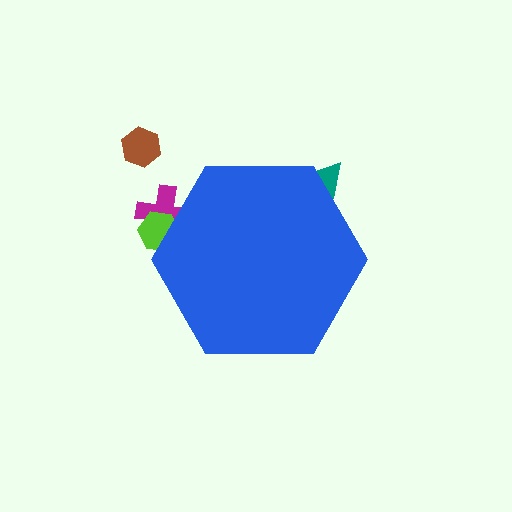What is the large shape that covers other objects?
A blue hexagon.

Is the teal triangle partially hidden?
Yes, the teal triangle is partially hidden behind the blue hexagon.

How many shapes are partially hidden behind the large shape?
3 shapes are partially hidden.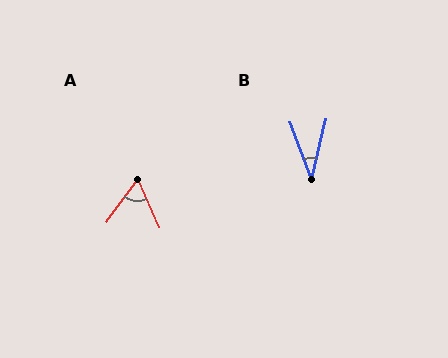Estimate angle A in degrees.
Approximately 60 degrees.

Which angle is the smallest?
B, at approximately 33 degrees.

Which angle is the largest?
A, at approximately 60 degrees.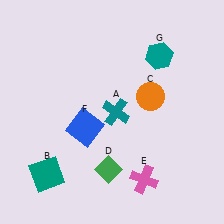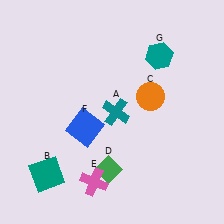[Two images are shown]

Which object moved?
The pink cross (E) moved left.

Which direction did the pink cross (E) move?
The pink cross (E) moved left.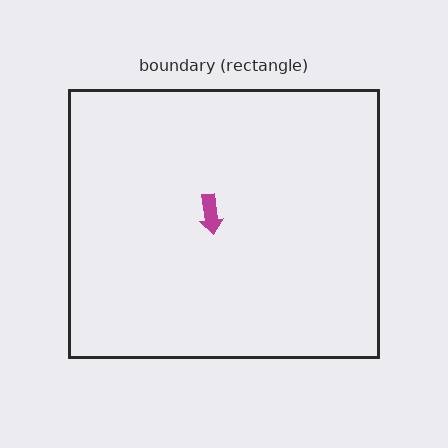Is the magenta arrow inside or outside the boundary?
Inside.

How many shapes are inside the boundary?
1 inside, 0 outside.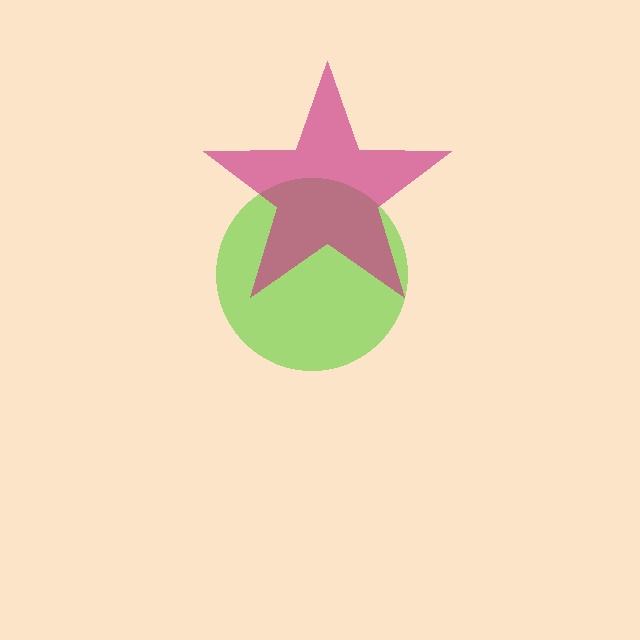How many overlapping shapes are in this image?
There are 2 overlapping shapes in the image.